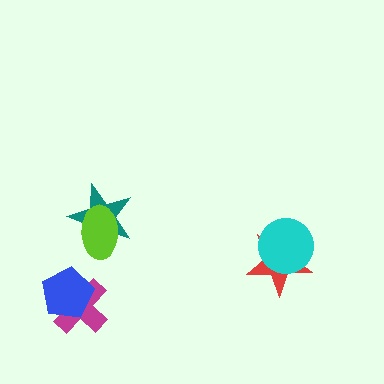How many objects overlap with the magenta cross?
1 object overlaps with the magenta cross.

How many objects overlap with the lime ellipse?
1 object overlaps with the lime ellipse.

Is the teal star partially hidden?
Yes, it is partially covered by another shape.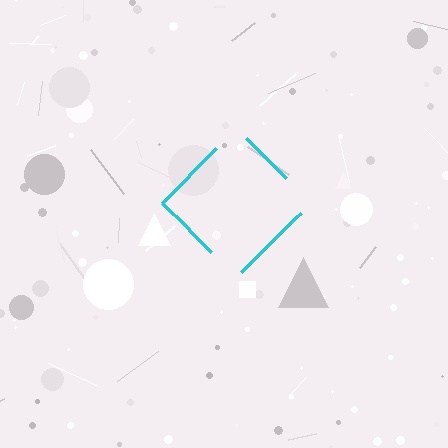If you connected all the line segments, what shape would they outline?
They would outline a diamond.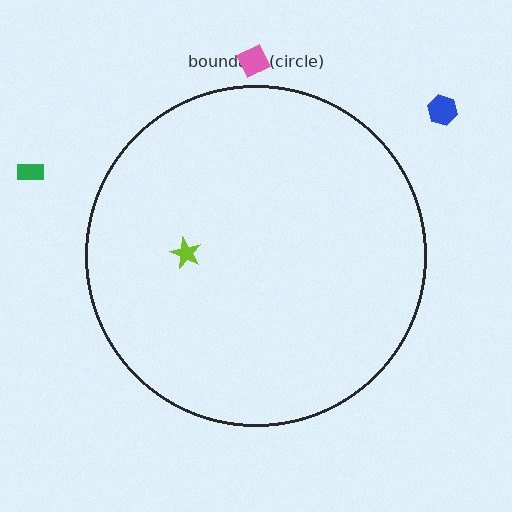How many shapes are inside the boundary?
1 inside, 3 outside.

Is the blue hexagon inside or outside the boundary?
Outside.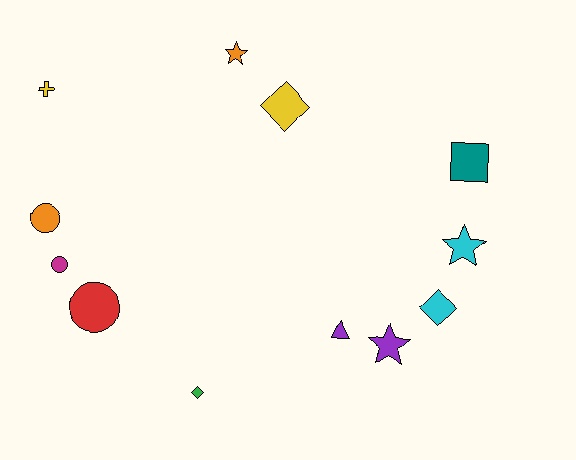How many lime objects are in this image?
There are no lime objects.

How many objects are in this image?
There are 12 objects.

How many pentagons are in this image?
There are no pentagons.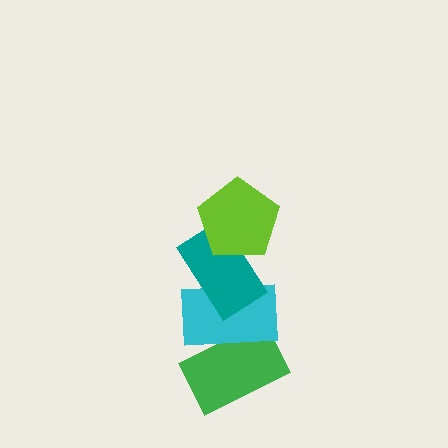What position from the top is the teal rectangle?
The teal rectangle is 2nd from the top.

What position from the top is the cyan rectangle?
The cyan rectangle is 3rd from the top.